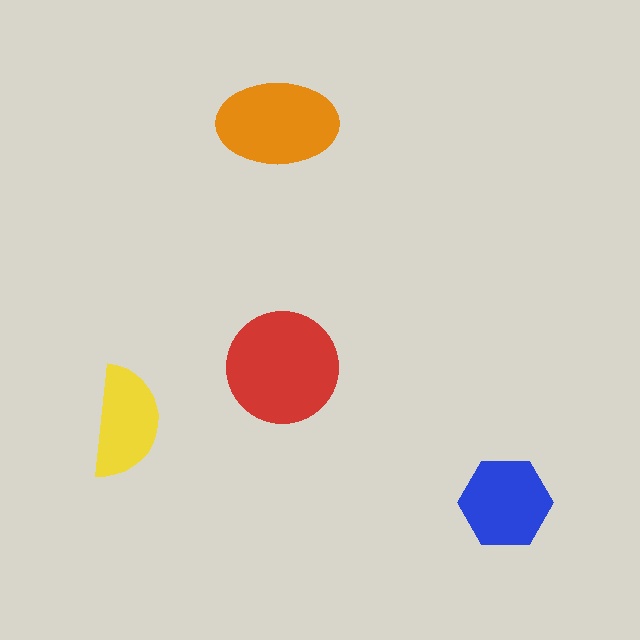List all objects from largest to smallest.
The red circle, the orange ellipse, the blue hexagon, the yellow semicircle.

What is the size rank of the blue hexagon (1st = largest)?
3rd.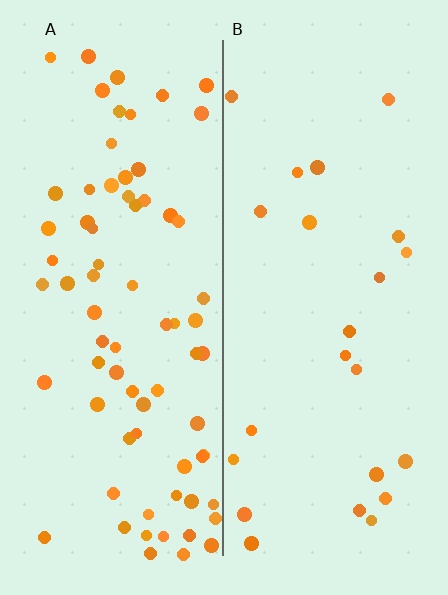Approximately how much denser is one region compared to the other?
Approximately 3.2× — region A over region B.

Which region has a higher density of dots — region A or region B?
A (the left).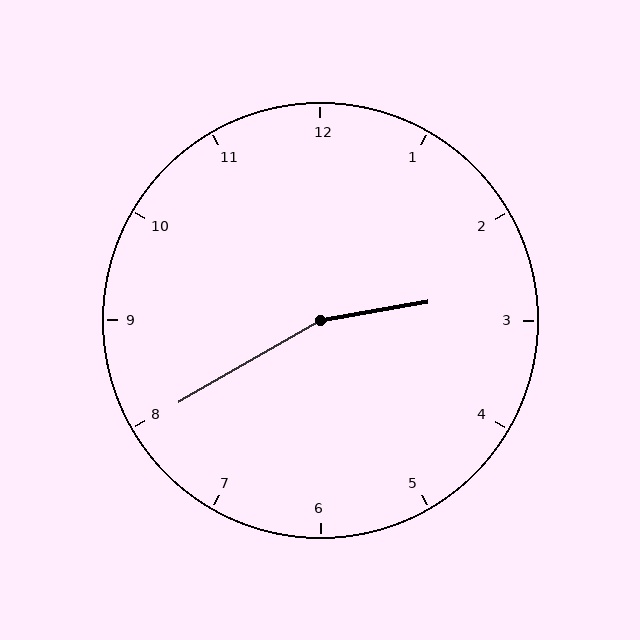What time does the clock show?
2:40.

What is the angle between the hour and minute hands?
Approximately 160 degrees.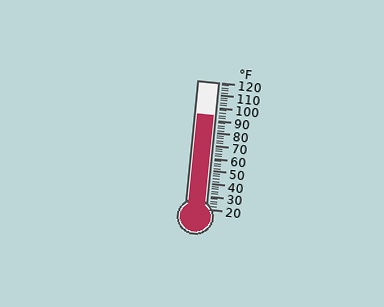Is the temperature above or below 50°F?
The temperature is above 50°F.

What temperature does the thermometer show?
The thermometer shows approximately 94°F.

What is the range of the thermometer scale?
The thermometer scale ranges from 20°F to 120°F.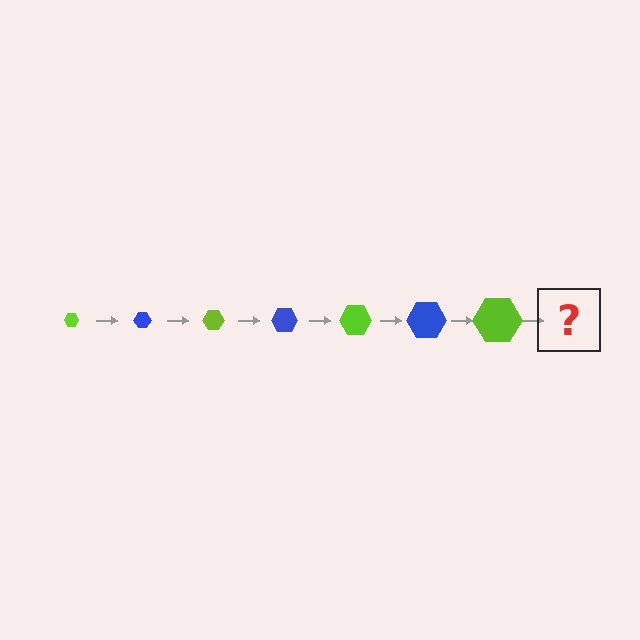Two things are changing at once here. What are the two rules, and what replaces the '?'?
The two rules are that the hexagon grows larger each step and the color cycles through lime and blue. The '?' should be a blue hexagon, larger than the previous one.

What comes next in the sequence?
The next element should be a blue hexagon, larger than the previous one.